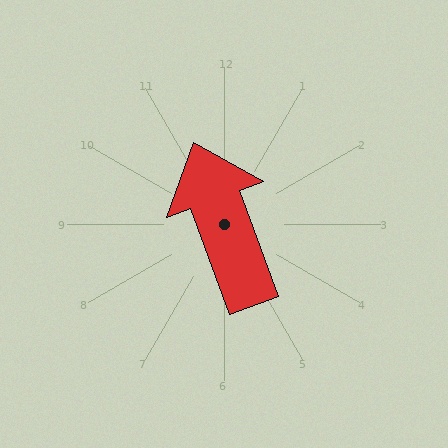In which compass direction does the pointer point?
North.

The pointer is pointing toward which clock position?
Roughly 11 o'clock.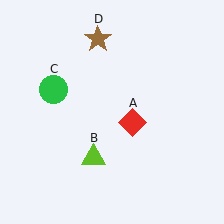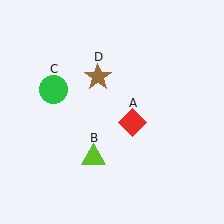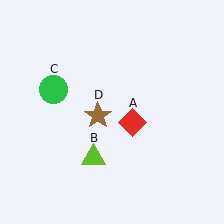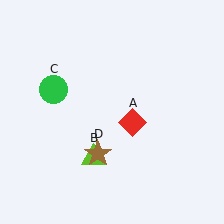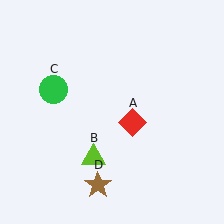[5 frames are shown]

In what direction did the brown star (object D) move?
The brown star (object D) moved down.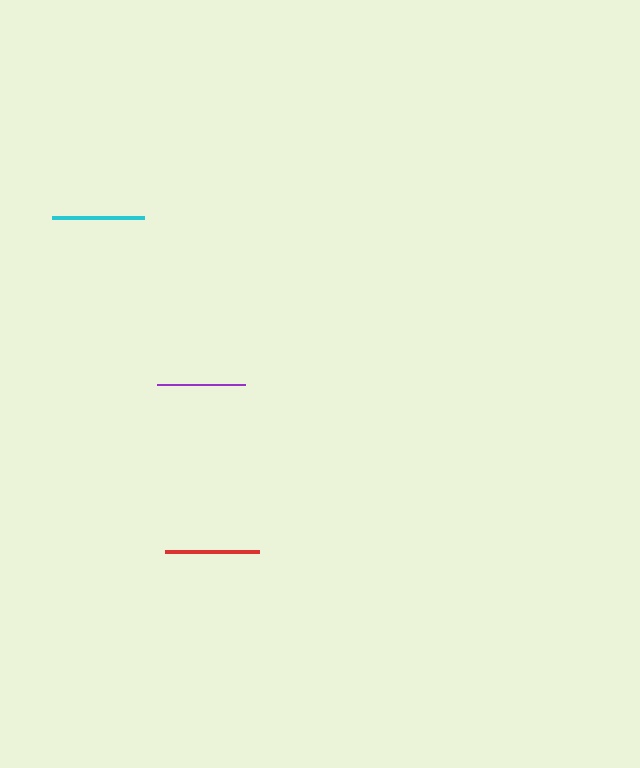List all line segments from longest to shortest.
From longest to shortest: red, cyan, purple.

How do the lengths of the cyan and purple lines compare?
The cyan and purple lines are approximately the same length.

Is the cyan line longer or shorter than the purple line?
The cyan line is longer than the purple line.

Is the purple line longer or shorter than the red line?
The red line is longer than the purple line.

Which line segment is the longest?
The red line is the longest at approximately 94 pixels.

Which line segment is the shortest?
The purple line is the shortest at approximately 87 pixels.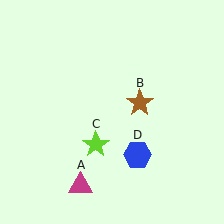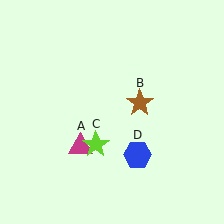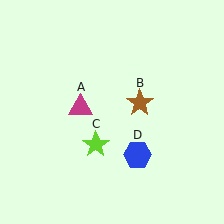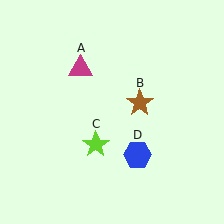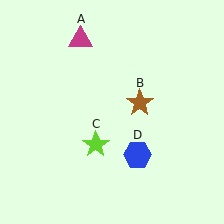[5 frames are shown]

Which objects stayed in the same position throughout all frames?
Brown star (object B) and lime star (object C) and blue hexagon (object D) remained stationary.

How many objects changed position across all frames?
1 object changed position: magenta triangle (object A).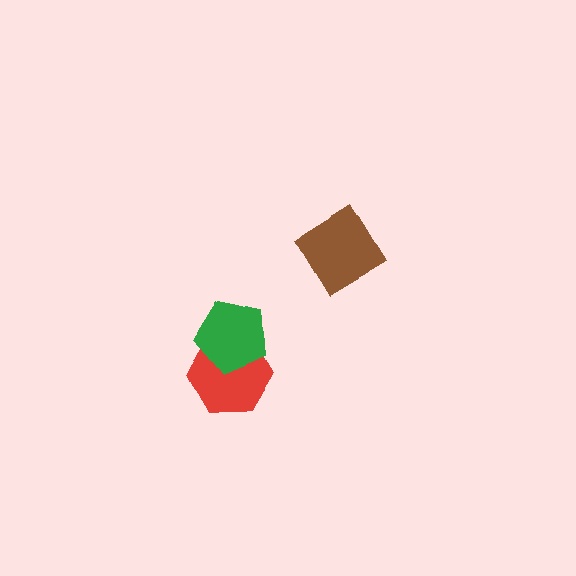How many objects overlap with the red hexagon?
1 object overlaps with the red hexagon.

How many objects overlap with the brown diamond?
0 objects overlap with the brown diamond.